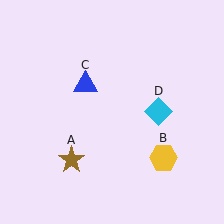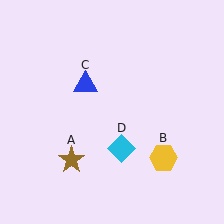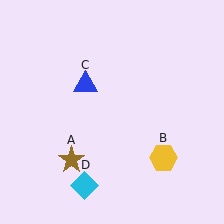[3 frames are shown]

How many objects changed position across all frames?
1 object changed position: cyan diamond (object D).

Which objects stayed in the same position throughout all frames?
Brown star (object A) and yellow hexagon (object B) and blue triangle (object C) remained stationary.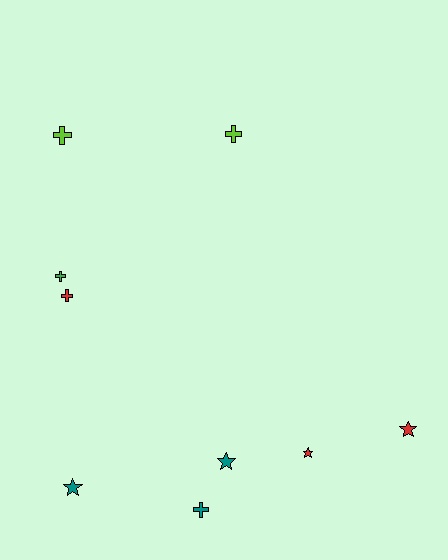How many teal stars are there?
There are 2 teal stars.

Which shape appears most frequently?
Cross, with 5 objects.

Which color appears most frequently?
Teal, with 3 objects.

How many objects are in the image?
There are 9 objects.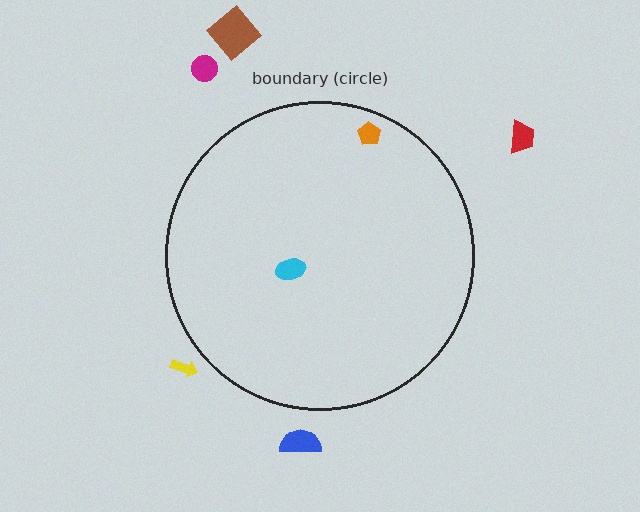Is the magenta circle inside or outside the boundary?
Outside.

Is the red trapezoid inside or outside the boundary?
Outside.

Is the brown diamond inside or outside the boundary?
Outside.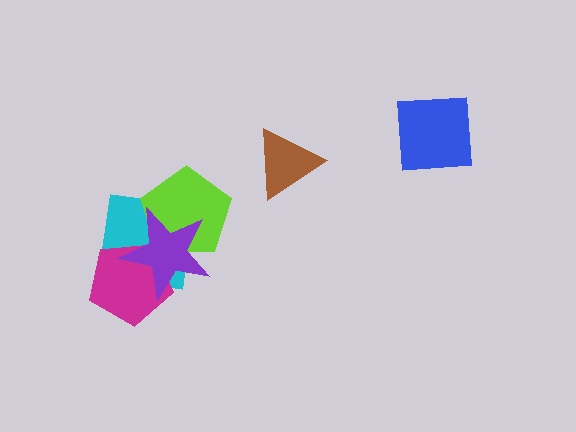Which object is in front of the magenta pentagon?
The purple star is in front of the magenta pentagon.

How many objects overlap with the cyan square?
3 objects overlap with the cyan square.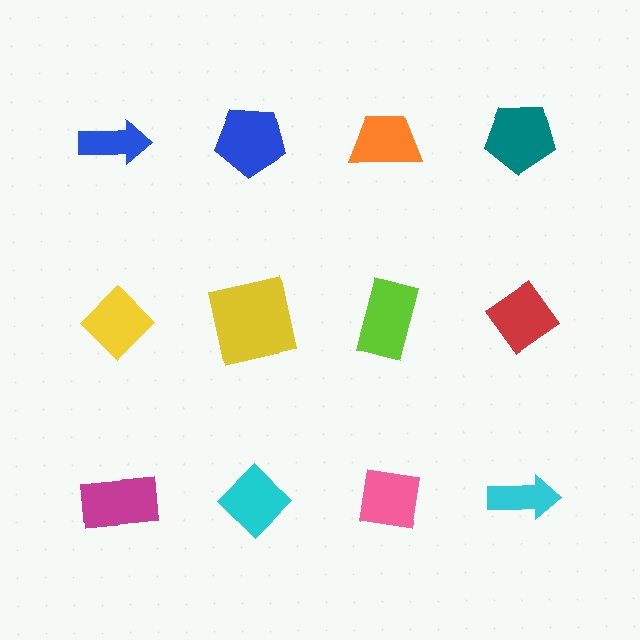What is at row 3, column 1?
A magenta rectangle.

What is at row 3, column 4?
A cyan arrow.